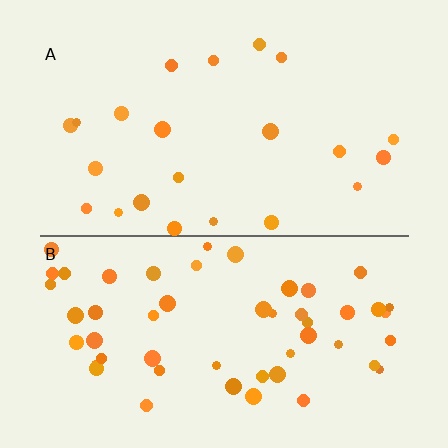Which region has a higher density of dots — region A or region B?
B (the bottom).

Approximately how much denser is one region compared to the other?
Approximately 2.4× — region B over region A.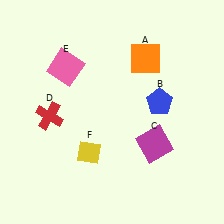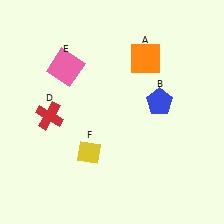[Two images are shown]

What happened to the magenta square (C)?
The magenta square (C) was removed in Image 2. It was in the bottom-right area of Image 1.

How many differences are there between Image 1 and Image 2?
There is 1 difference between the two images.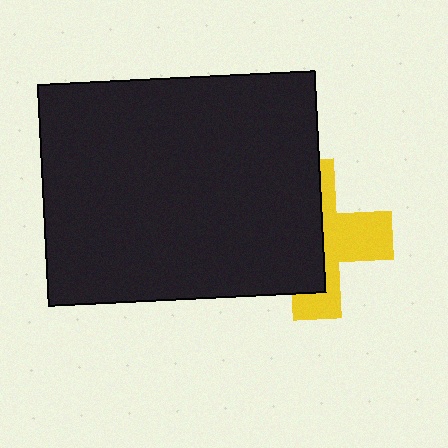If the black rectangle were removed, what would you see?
You would see the complete yellow cross.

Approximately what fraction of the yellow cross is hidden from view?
Roughly 57% of the yellow cross is hidden behind the black rectangle.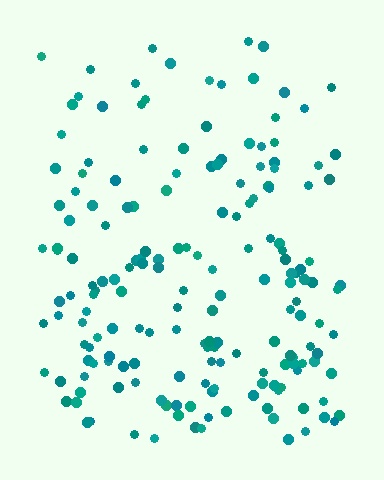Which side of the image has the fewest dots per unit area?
The top.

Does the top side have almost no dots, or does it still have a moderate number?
Still a moderate number, just noticeably fewer than the bottom.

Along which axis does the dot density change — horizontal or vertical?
Vertical.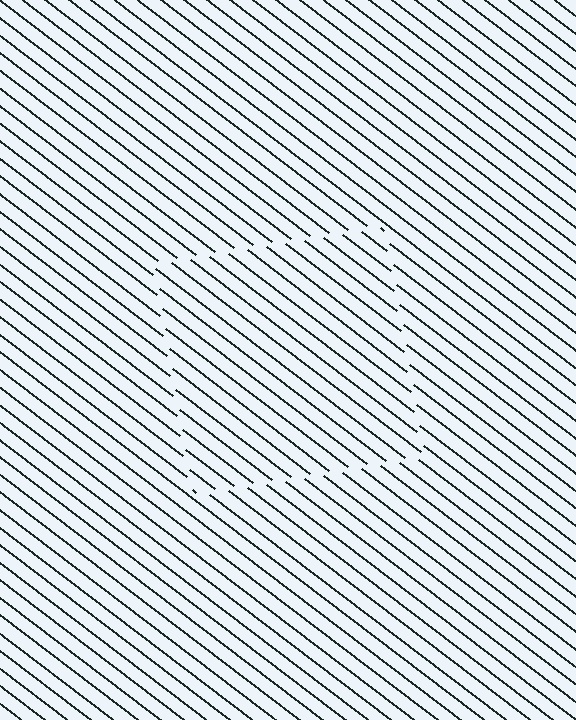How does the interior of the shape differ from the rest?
The interior of the shape contains the same grating, shifted by half a period — the contour is defined by the phase discontinuity where line-ends from the inner and outer gratings abut.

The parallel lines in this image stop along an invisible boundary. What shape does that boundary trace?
An illusory square. The interior of the shape contains the same grating, shifted by half a period — the contour is defined by the phase discontinuity where line-ends from the inner and outer gratings abut.